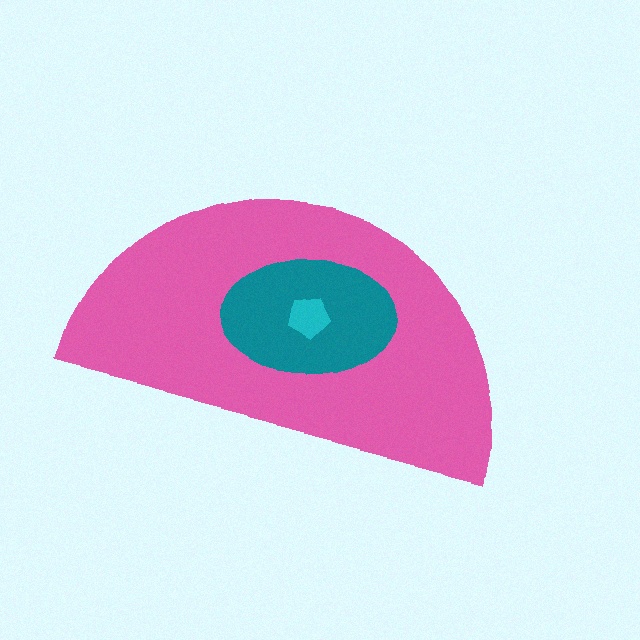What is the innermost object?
The cyan pentagon.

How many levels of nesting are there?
3.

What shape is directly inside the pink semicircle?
The teal ellipse.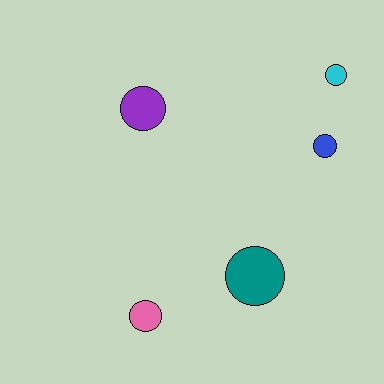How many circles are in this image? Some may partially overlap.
There are 5 circles.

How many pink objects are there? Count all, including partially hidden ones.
There is 1 pink object.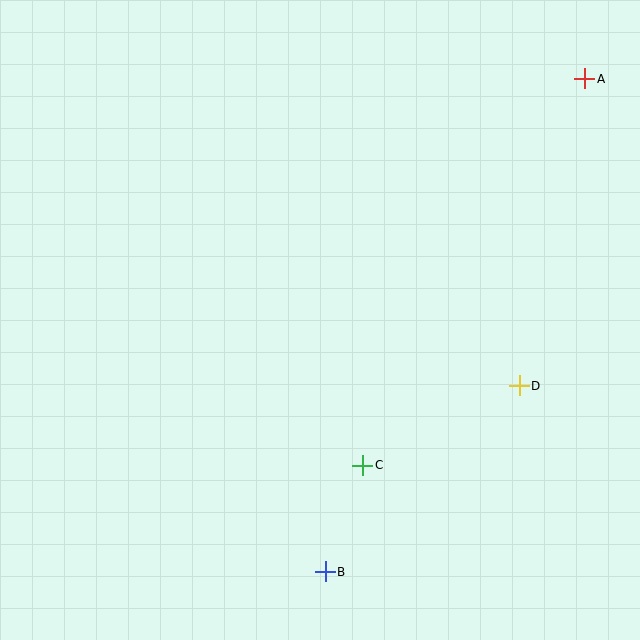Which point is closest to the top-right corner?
Point A is closest to the top-right corner.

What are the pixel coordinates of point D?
Point D is at (519, 386).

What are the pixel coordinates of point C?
Point C is at (363, 465).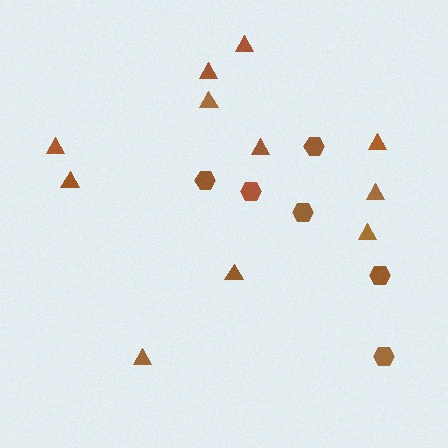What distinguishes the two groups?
There are 2 groups: one group of triangles (11) and one group of hexagons (6).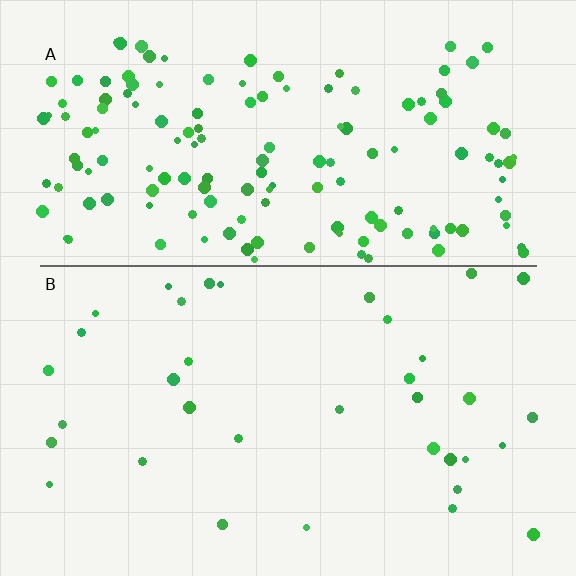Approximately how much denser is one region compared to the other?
Approximately 4.2× — region A over region B.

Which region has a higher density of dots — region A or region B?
A (the top).